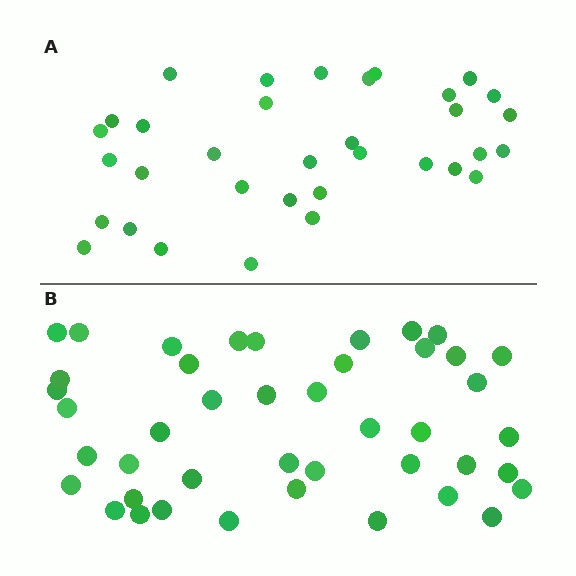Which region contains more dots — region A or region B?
Region B (the bottom region) has more dots.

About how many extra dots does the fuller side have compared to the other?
Region B has roughly 8 or so more dots than region A.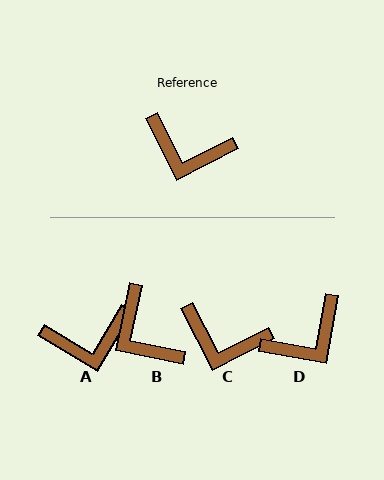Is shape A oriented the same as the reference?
No, it is off by about 32 degrees.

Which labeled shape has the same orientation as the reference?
C.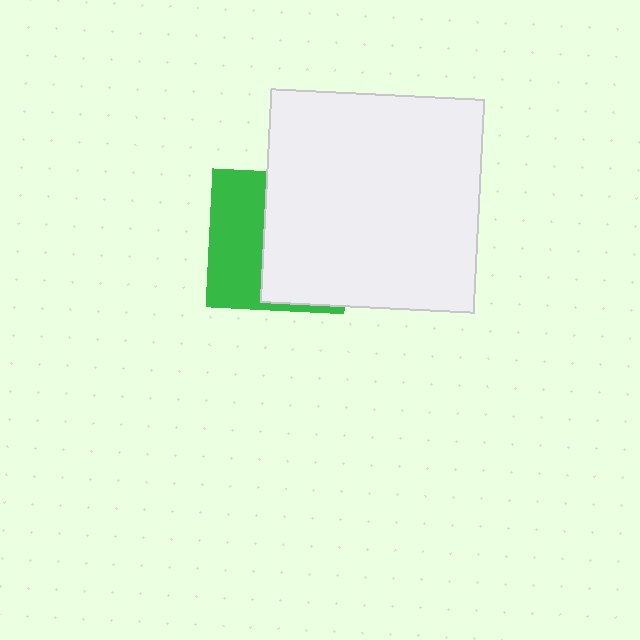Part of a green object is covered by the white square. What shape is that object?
It is a square.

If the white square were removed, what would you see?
You would see the complete green square.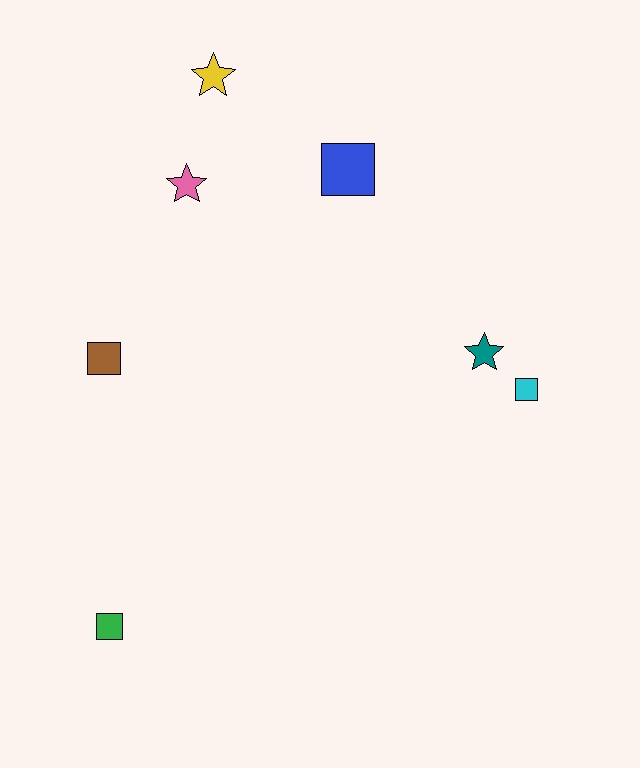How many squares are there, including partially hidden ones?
There are 4 squares.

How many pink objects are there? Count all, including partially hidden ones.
There is 1 pink object.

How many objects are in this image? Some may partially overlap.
There are 7 objects.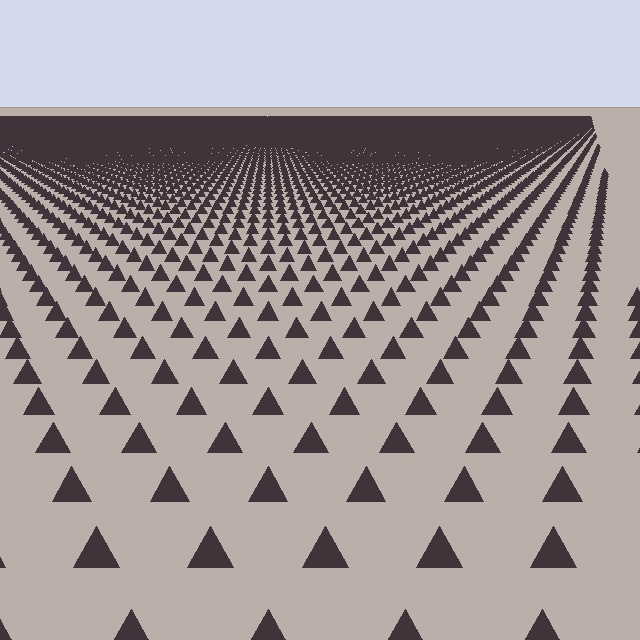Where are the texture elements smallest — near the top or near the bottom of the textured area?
Near the top.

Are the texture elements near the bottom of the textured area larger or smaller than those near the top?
Larger. Near the bottom, elements are closer to the viewer and appear at a bigger on-screen size.